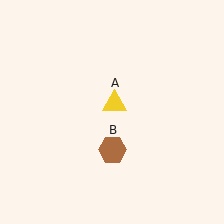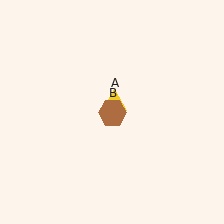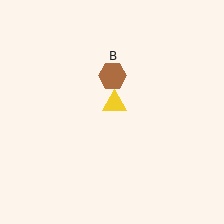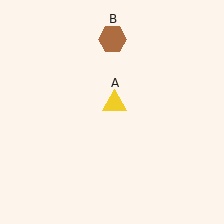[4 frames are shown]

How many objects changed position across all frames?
1 object changed position: brown hexagon (object B).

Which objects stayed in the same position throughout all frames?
Yellow triangle (object A) remained stationary.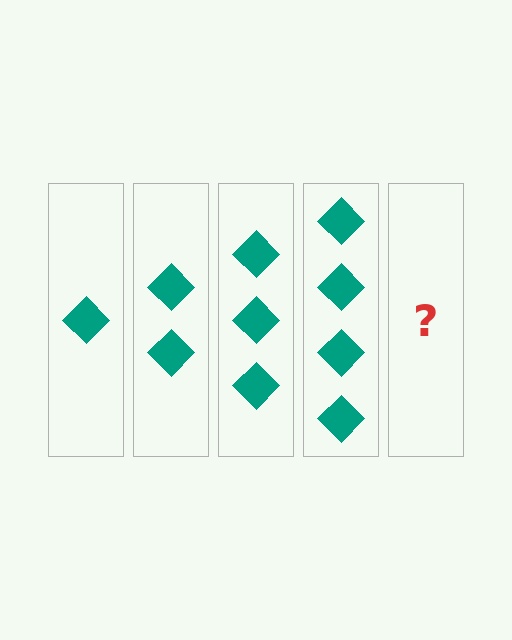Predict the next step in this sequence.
The next step is 5 diamonds.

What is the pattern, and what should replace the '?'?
The pattern is that each step adds one more diamond. The '?' should be 5 diamonds.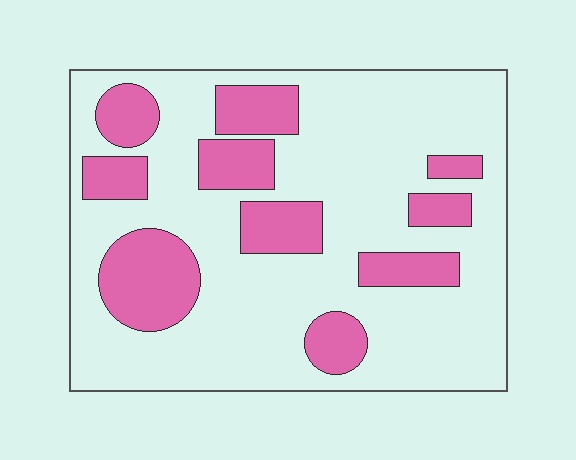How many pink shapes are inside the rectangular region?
10.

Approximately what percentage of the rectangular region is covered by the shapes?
Approximately 25%.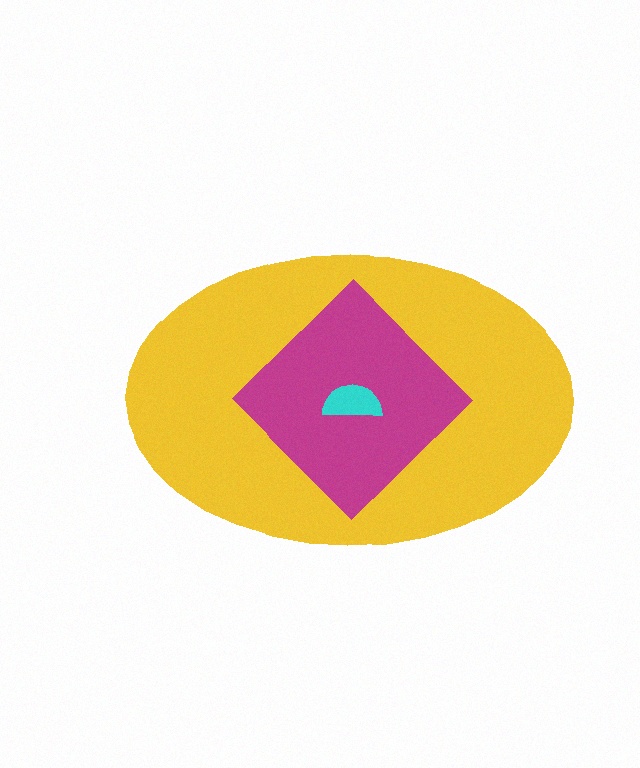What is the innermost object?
The cyan semicircle.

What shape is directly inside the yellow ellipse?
The magenta diamond.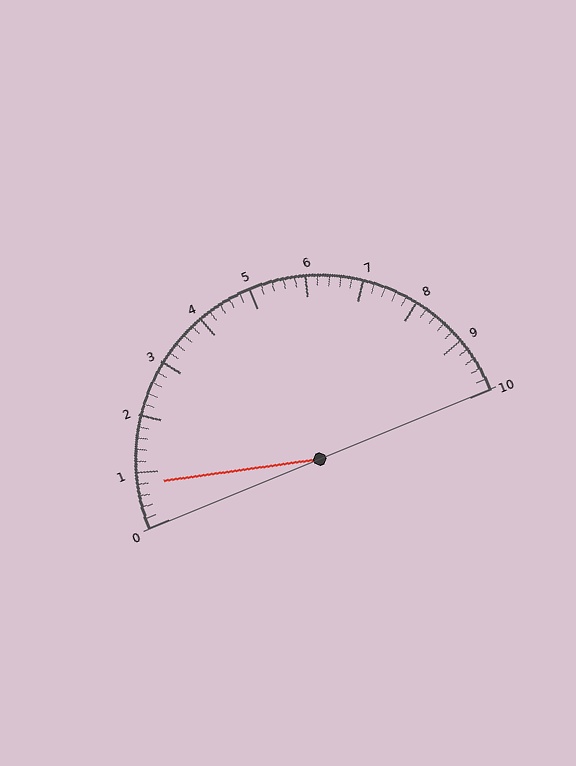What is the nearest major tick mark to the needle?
The nearest major tick mark is 1.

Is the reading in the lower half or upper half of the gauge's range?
The reading is in the lower half of the range (0 to 10).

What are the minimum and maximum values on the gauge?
The gauge ranges from 0 to 10.